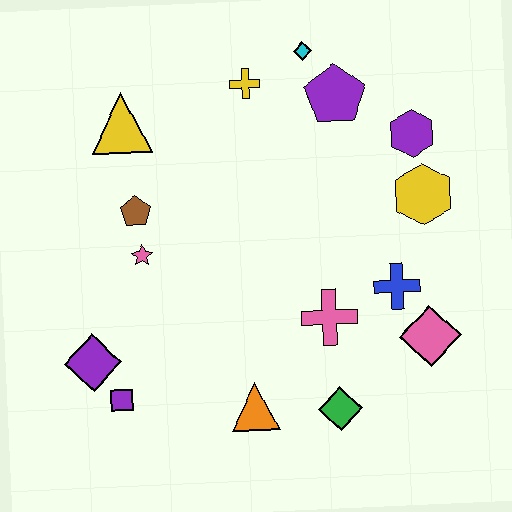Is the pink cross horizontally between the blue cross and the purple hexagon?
No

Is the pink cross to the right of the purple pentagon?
No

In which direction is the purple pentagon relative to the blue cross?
The purple pentagon is above the blue cross.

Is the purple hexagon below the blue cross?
No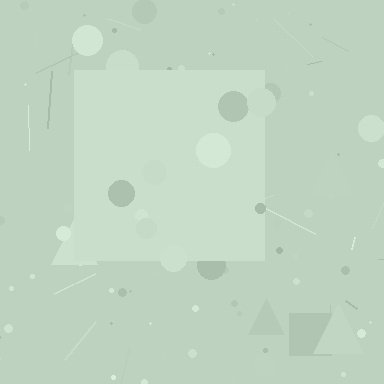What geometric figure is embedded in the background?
A square is embedded in the background.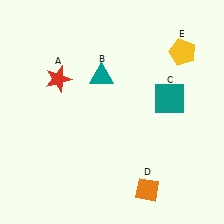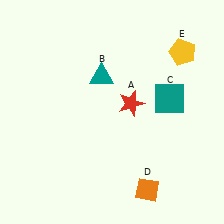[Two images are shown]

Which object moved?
The red star (A) moved right.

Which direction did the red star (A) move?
The red star (A) moved right.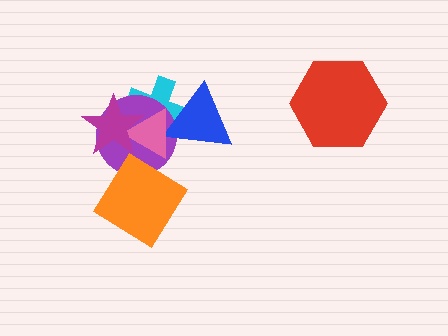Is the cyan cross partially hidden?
Yes, it is partially covered by another shape.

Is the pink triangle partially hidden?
Yes, it is partially covered by another shape.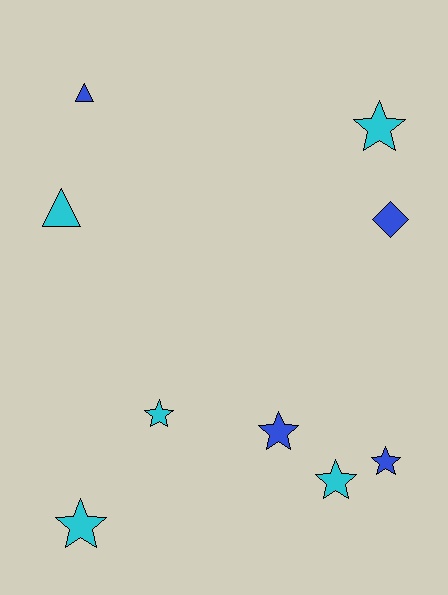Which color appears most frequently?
Cyan, with 5 objects.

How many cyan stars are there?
There are 4 cyan stars.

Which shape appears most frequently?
Star, with 6 objects.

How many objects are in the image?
There are 9 objects.